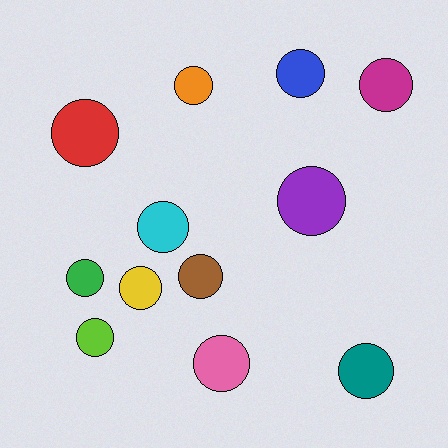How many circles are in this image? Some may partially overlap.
There are 12 circles.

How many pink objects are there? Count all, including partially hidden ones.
There is 1 pink object.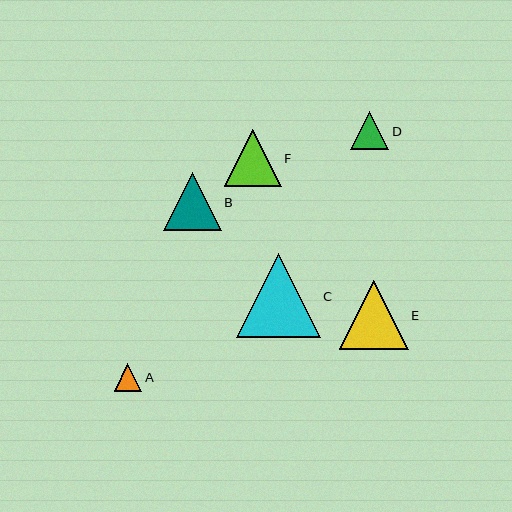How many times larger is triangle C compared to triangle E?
Triangle C is approximately 1.2 times the size of triangle E.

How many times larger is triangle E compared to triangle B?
Triangle E is approximately 1.2 times the size of triangle B.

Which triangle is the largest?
Triangle C is the largest with a size of approximately 83 pixels.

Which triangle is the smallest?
Triangle A is the smallest with a size of approximately 28 pixels.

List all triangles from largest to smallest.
From largest to smallest: C, E, B, F, D, A.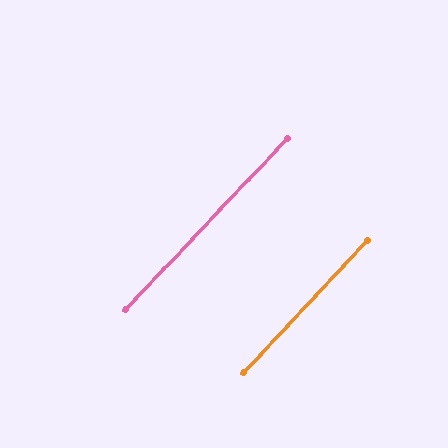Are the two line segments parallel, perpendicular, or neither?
Parallel — their directions differ by only 0.1°.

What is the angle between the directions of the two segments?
Approximately 0 degrees.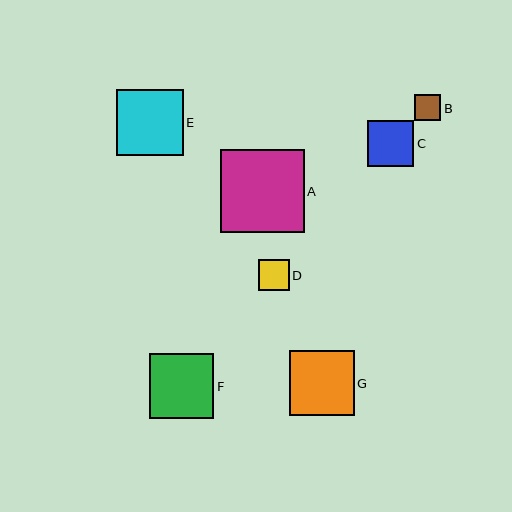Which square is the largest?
Square A is the largest with a size of approximately 84 pixels.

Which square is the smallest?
Square B is the smallest with a size of approximately 26 pixels.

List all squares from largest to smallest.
From largest to smallest: A, E, F, G, C, D, B.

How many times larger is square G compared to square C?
Square G is approximately 1.4 times the size of square C.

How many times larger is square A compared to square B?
Square A is approximately 3.2 times the size of square B.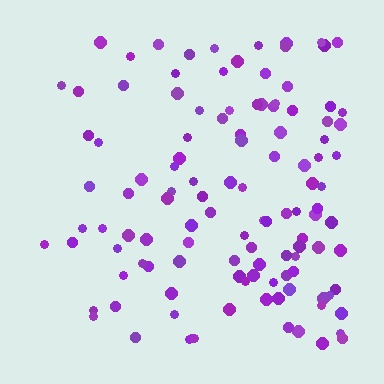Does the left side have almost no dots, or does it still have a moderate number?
Still a moderate number, just noticeably fewer than the right.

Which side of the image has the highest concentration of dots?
The right.